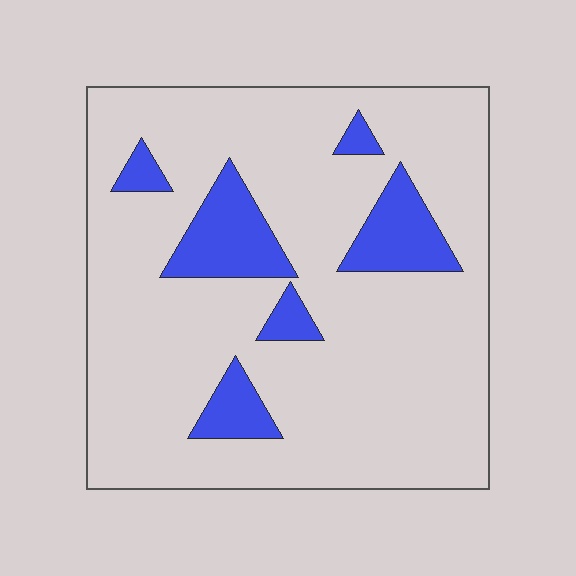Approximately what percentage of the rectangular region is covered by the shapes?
Approximately 15%.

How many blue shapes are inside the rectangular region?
6.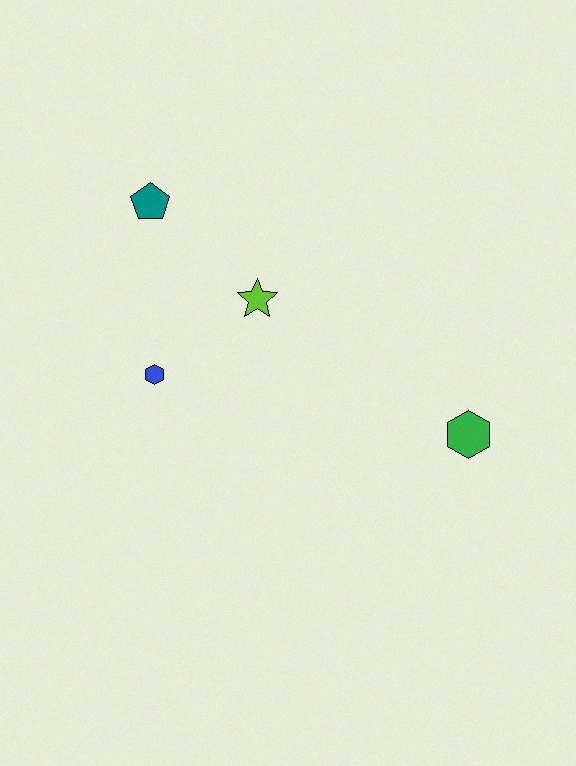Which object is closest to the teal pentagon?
The lime star is closest to the teal pentagon.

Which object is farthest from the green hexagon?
The teal pentagon is farthest from the green hexagon.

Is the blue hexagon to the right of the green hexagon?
No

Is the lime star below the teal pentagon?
Yes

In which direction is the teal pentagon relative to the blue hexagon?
The teal pentagon is above the blue hexagon.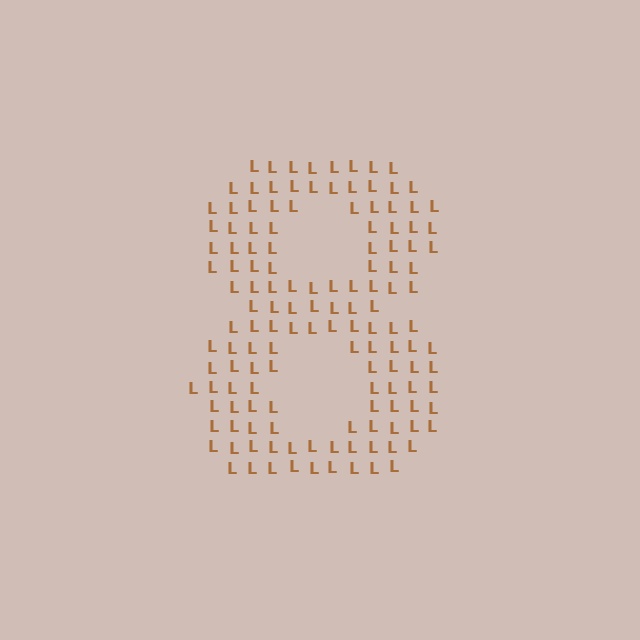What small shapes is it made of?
It is made of small letter L's.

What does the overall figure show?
The overall figure shows the digit 8.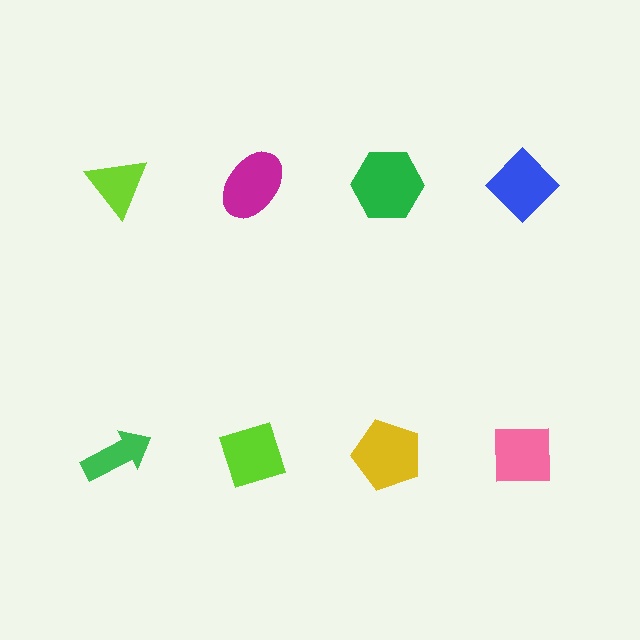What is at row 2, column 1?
A green arrow.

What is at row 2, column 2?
A lime diamond.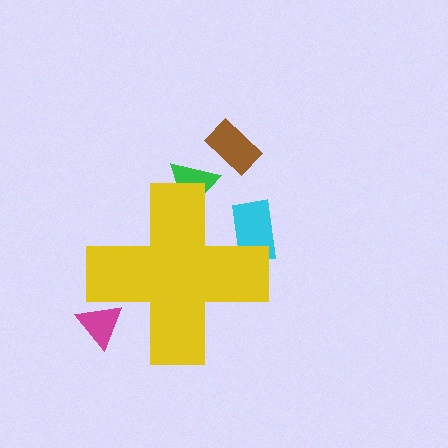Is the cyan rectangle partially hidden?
Yes, the cyan rectangle is partially hidden behind the yellow cross.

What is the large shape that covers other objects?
A yellow cross.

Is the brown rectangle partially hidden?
No, the brown rectangle is fully visible.